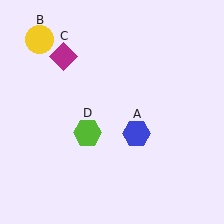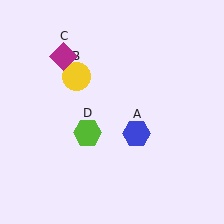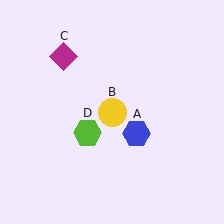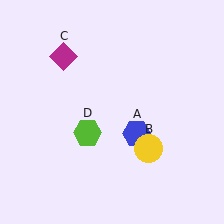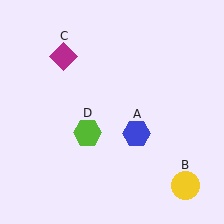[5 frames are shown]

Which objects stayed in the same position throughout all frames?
Blue hexagon (object A) and magenta diamond (object C) and lime hexagon (object D) remained stationary.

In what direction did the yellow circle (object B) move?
The yellow circle (object B) moved down and to the right.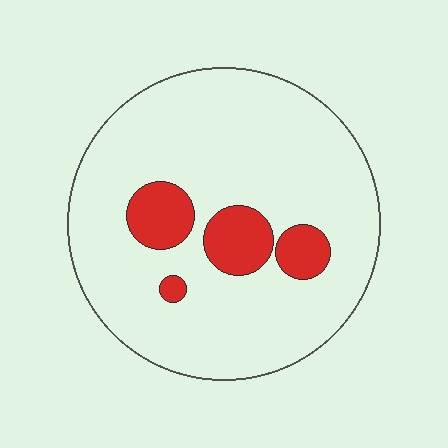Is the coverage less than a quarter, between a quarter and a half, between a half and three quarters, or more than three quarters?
Less than a quarter.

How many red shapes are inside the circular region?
4.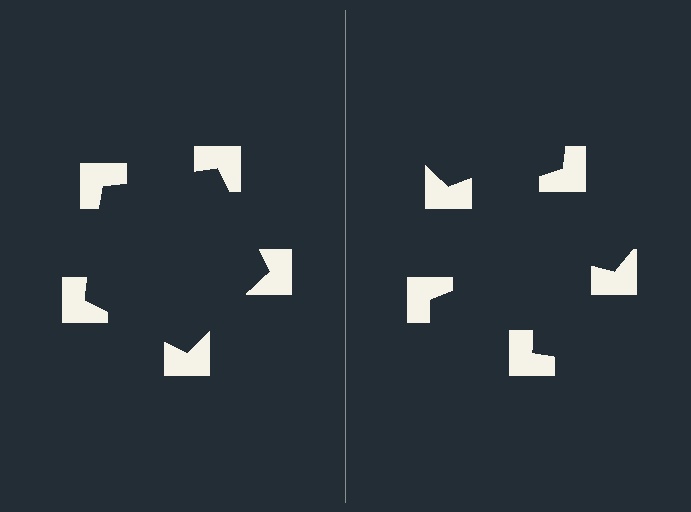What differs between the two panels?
The notched squares are positioned identically on both sides; only the wedge orientations differ. On the left they align to a pentagon; on the right they are misaligned.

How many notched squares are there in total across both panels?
10 — 5 on each side.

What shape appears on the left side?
An illusory pentagon.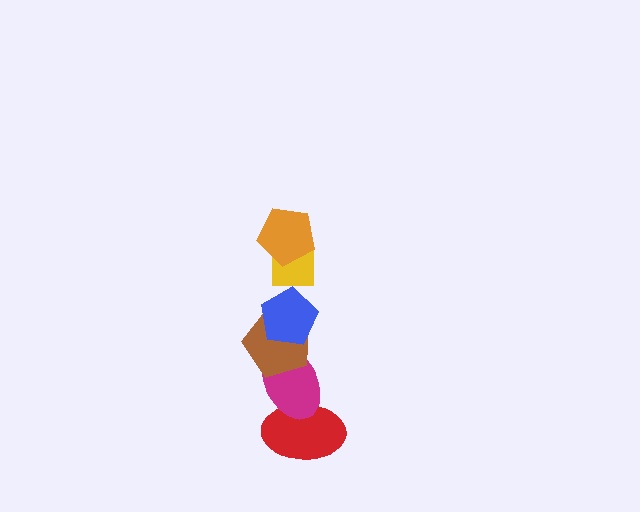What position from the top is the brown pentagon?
The brown pentagon is 4th from the top.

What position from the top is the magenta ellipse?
The magenta ellipse is 5th from the top.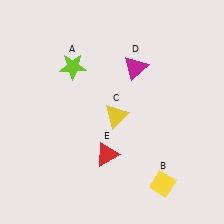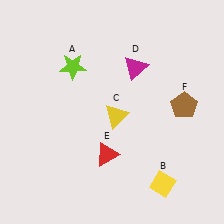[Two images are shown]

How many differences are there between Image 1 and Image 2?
There is 1 difference between the two images.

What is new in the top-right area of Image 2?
A brown pentagon (F) was added in the top-right area of Image 2.